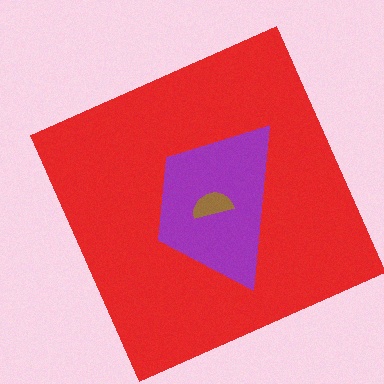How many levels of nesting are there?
3.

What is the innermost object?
The brown semicircle.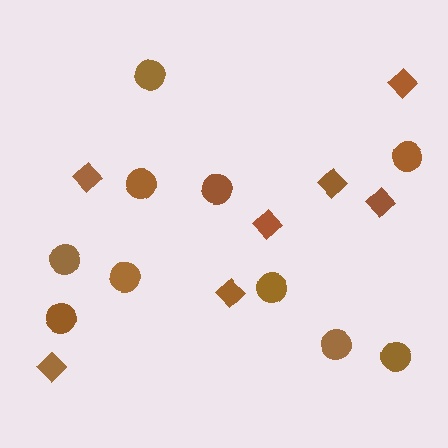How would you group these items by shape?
There are 2 groups: one group of circles (10) and one group of diamonds (7).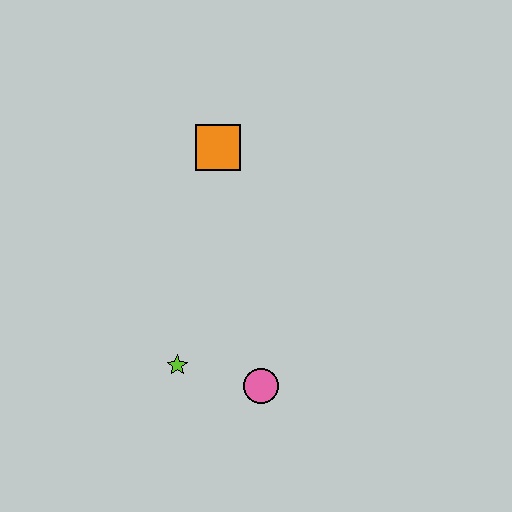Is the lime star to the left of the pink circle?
Yes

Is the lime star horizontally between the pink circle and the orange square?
No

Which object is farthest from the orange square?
The pink circle is farthest from the orange square.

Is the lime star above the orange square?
No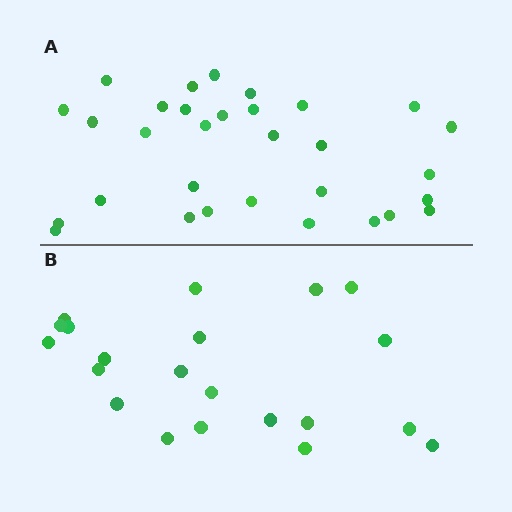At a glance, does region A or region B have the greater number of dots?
Region A (the top region) has more dots.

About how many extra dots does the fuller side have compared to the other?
Region A has roughly 10 or so more dots than region B.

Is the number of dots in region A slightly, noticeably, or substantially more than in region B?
Region A has substantially more. The ratio is roughly 1.5 to 1.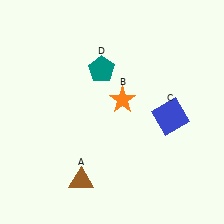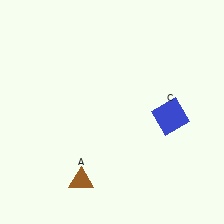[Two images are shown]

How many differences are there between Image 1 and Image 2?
There are 2 differences between the two images.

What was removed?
The orange star (B), the teal pentagon (D) were removed in Image 2.